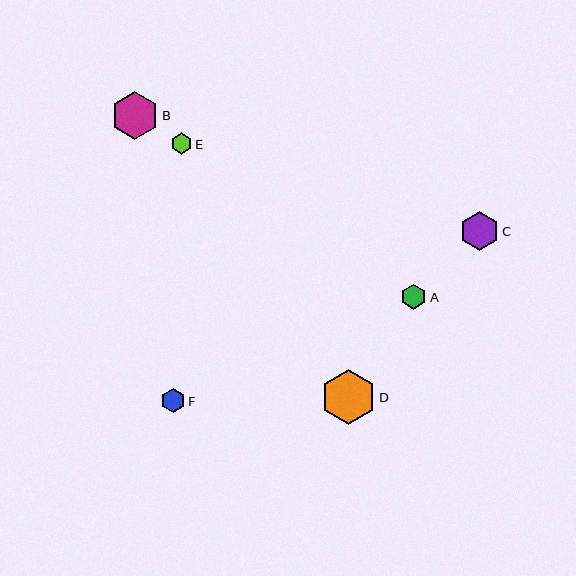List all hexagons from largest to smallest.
From largest to smallest: D, B, C, A, F, E.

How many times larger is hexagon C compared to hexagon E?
Hexagon C is approximately 1.8 times the size of hexagon E.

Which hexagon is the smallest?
Hexagon E is the smallest with a size of approximately 21 pixels.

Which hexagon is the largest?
Hexagon D is the largest with a size of approximately 55 pixels.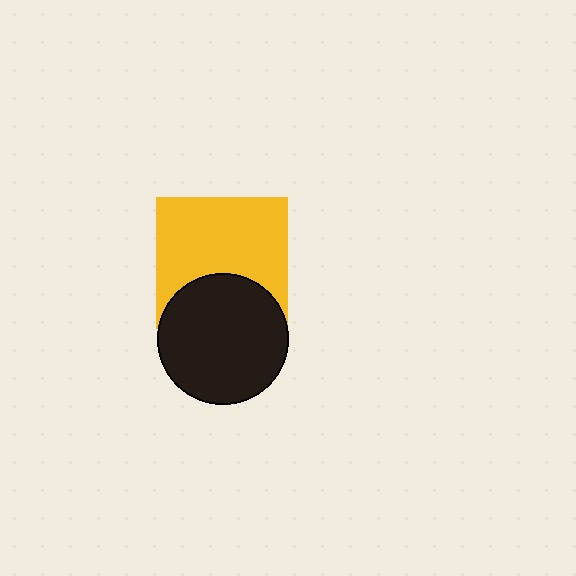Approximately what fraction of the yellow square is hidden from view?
Roughly 32% of the yellow square is hidden behind the black circle.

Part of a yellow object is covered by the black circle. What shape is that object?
It is a square.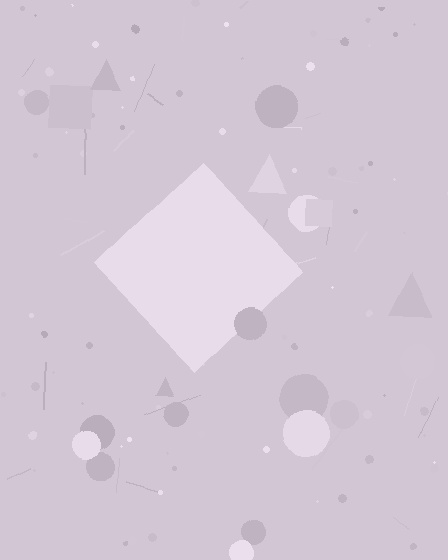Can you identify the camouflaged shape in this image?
The camouflaged shape is a diamond.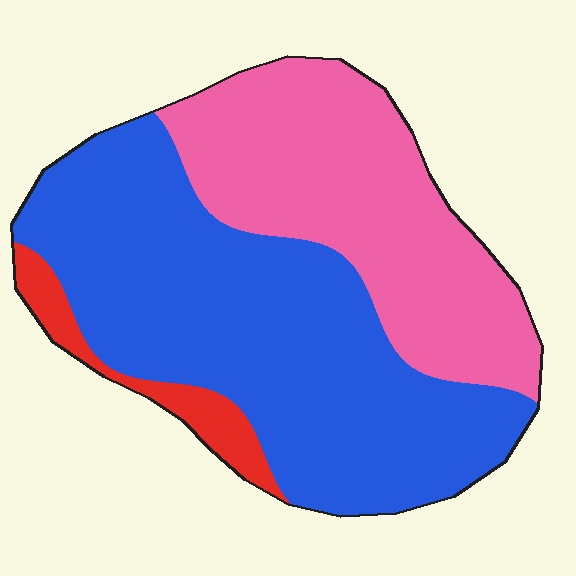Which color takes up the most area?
Blue, at roughly 55%.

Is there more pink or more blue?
Blue.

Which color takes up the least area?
Red, at roughly 5%.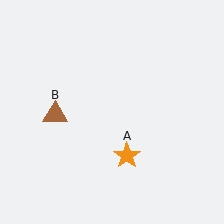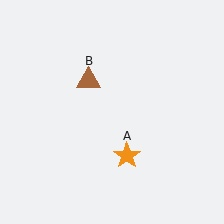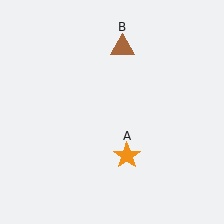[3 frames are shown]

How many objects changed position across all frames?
1 object changed position: brown triangle (object B).